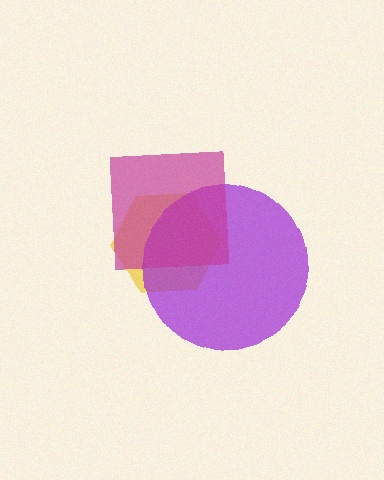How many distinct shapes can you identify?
There are 3 distinct shapes: a yellow hexagon, a purple circle, a magenta square.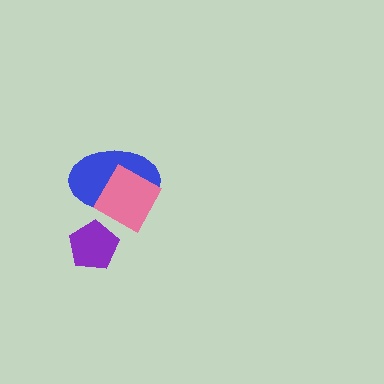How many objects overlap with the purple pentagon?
0 objects overlap with the purple pentagon.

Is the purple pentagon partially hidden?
No, no other shape covers it.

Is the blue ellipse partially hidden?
Yes, it is partially covered by another shape.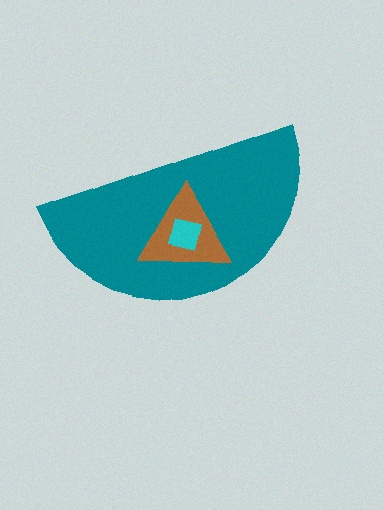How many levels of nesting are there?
3.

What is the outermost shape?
The teal semicircle.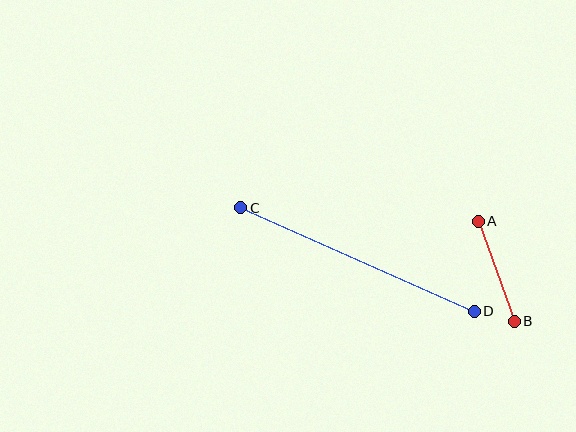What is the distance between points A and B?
The distance is approximately 106 pixels.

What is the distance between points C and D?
The distance is approximately 255 pixels.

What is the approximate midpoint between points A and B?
The midpoint is at approximately (496, 271) pixels.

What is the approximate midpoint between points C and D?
The midpoint is at approximately (358, 259) pixels.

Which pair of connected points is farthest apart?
Points C and D are farthest apart.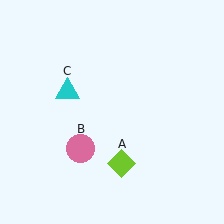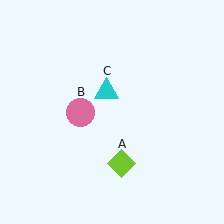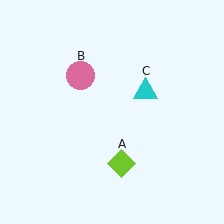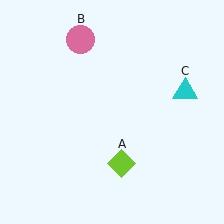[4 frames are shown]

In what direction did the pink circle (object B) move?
The pink circle (object B) moved up.